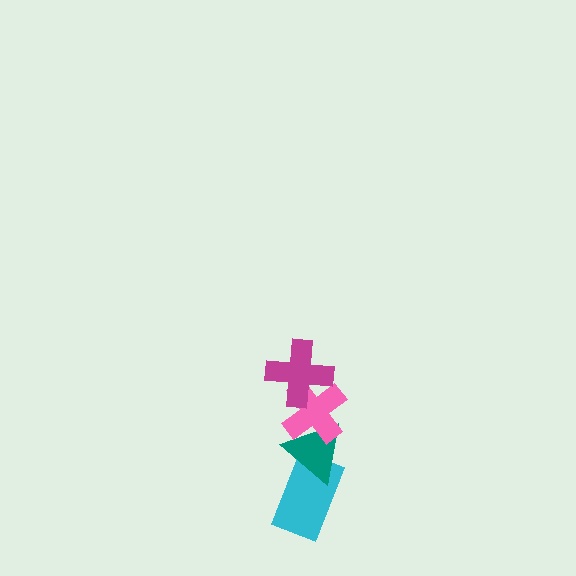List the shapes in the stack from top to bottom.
From top to bottom: the magenta cross, the pink cross, the teal triangle, the cyan rectangle.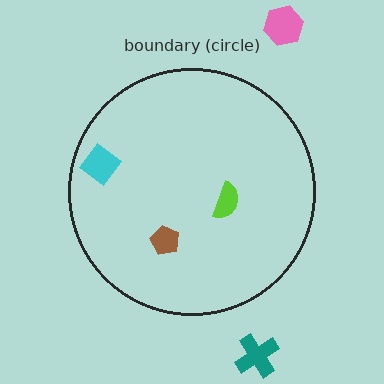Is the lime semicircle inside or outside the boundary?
Inside.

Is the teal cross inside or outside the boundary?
Outside.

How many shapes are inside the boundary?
3 inside, 2 outside.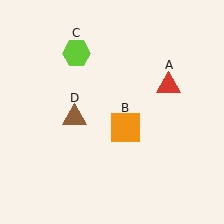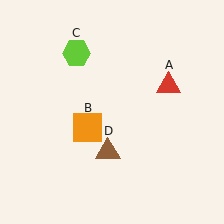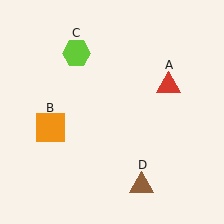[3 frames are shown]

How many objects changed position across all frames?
2 objects changed position: orange square (object B), brown triangle (object D).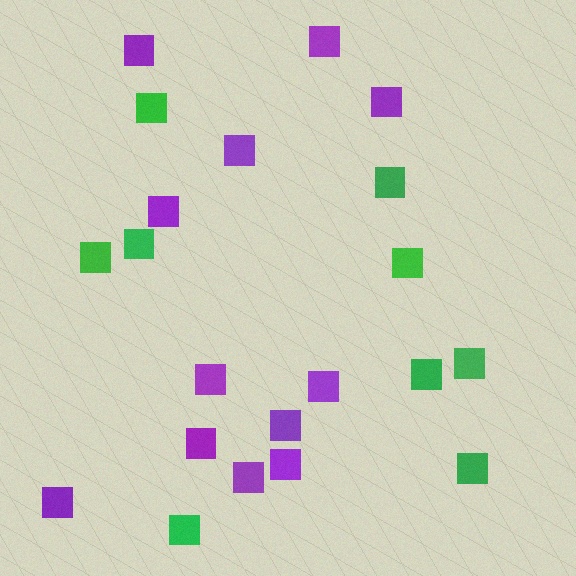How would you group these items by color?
There are 2 groups: one group of purple squares (12) and one group of green squares (9).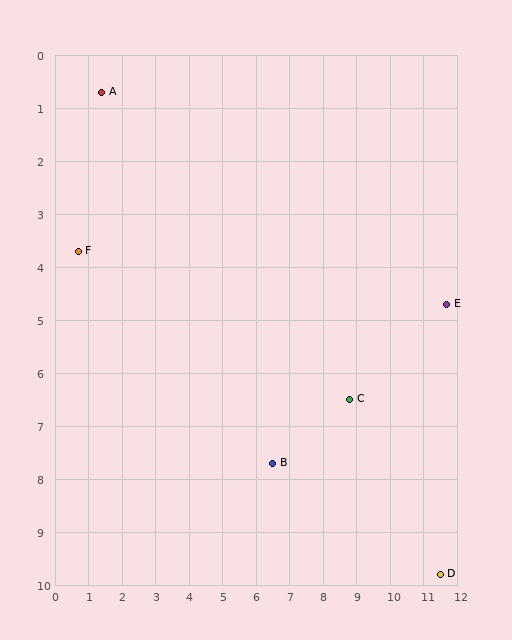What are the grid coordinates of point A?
Point A is at approximately (1.4, 0.7).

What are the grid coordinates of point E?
Point E is at approximately (11.7, 4.7).